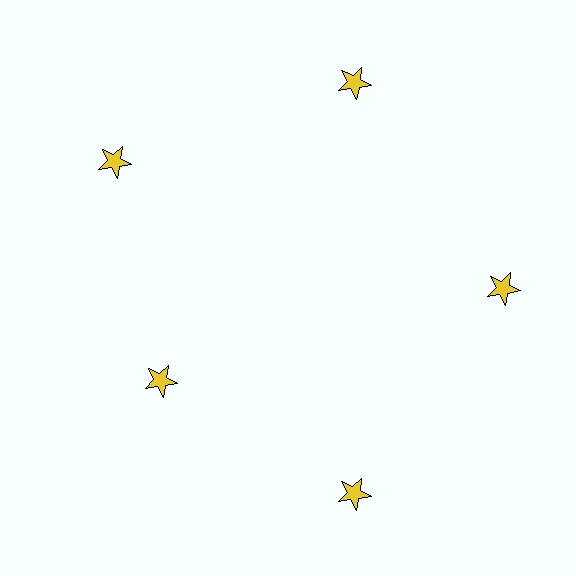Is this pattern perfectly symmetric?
No. The 5 yellow stars are arranged in a ring, but one element near the 8 o'clock position is pulled inward toward the center, breaking the 5-fold rotational symmetry.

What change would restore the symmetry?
The symmetry would be restored by moving it outward, back onto the ring so that all 5 stars sit at equal angles and equal distance from the center.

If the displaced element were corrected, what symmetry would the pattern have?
It would have 5-fold rotational symmetry — the pattern would map onto itself every 72 degrees.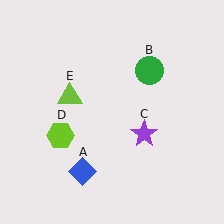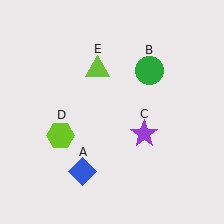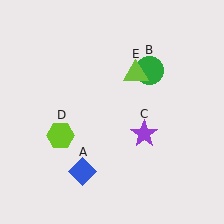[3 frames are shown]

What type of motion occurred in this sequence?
The lime triangle (object E) rotated clockwise around the center of the scene.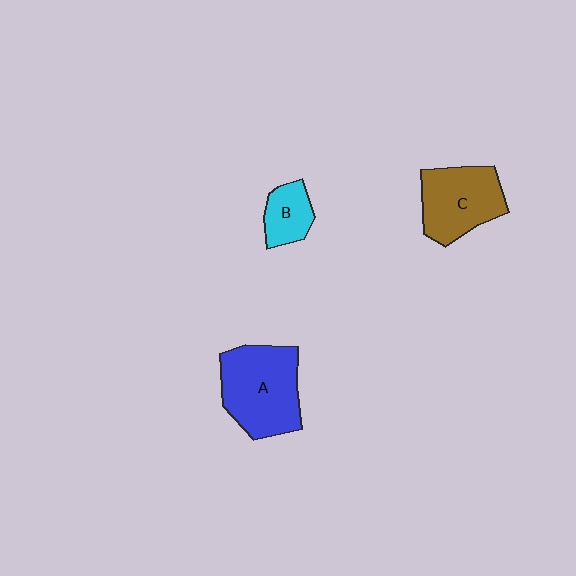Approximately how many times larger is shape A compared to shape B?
Approximately 2.5 times.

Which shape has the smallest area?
Shape B (cyan).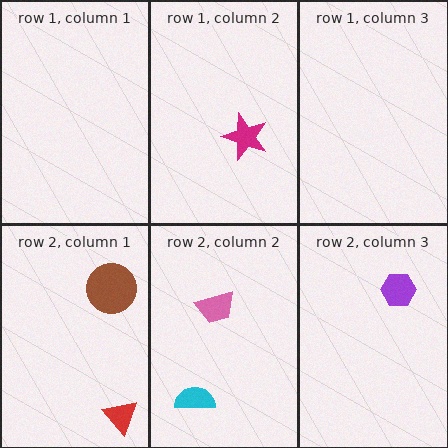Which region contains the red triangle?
The row 2, column 1 region.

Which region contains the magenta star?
The row 1, column 2 region.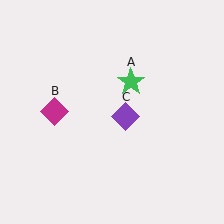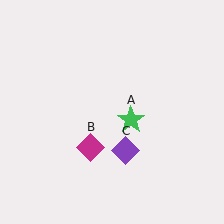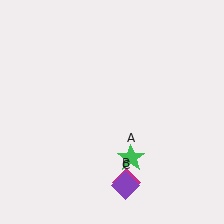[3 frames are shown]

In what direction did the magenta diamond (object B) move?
The magenta diamond (object B) moved down and to the right.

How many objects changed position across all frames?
3 objects changed position: green star (object A), magenta diamond (object B), purple diamond (object C).